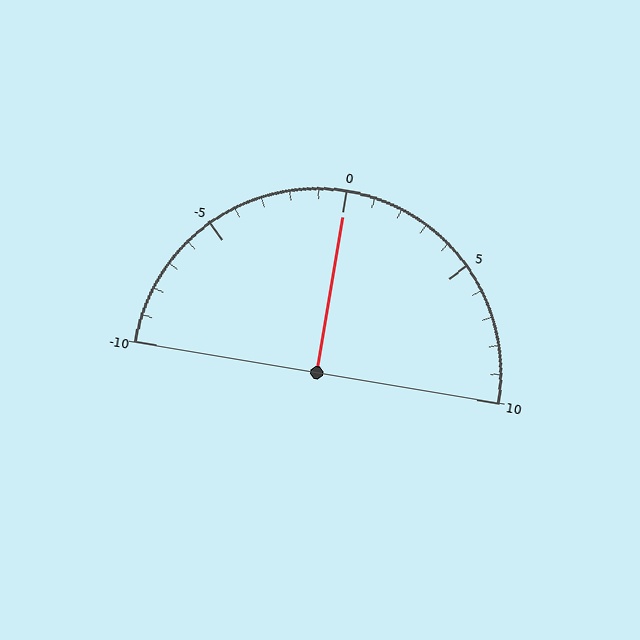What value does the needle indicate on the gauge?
The needle indicates approximately 0.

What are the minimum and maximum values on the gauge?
The gauge ranges from -10 to 10.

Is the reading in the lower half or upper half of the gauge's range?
The reading is in the upper half of the range (-10 to 10).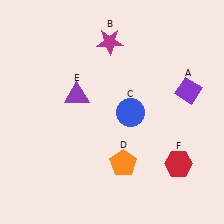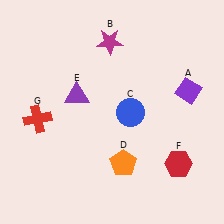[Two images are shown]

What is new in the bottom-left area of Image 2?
A red cross (G) was added in the bottom-left area of Image 2.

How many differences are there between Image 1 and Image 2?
There is 1 difference between the two images.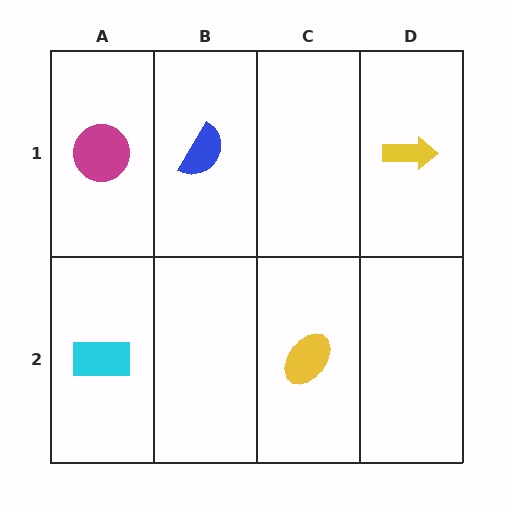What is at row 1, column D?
A yellow arrow.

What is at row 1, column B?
A blue semicircle.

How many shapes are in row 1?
3 shapes.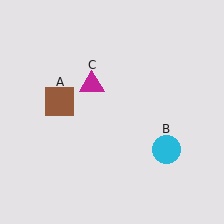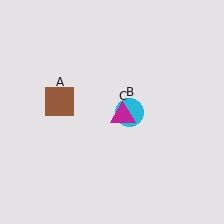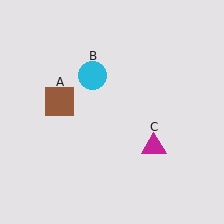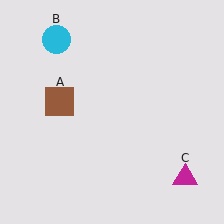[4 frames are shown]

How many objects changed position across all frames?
2 objects changed position: cyan circle (object B), magenta triangle (object C).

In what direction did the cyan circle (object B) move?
The cyan circle (object B) moved up and to the left.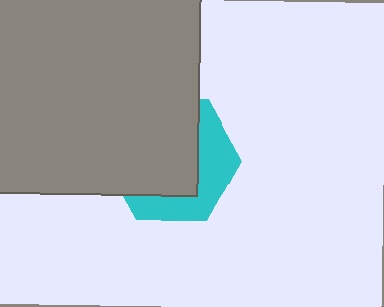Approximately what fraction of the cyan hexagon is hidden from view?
Roughly 63% of the cyan hexagon is hidden behind the gray rectangle.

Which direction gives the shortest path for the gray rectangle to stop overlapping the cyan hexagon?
Moving toward the upper-left gives the shortest separation.